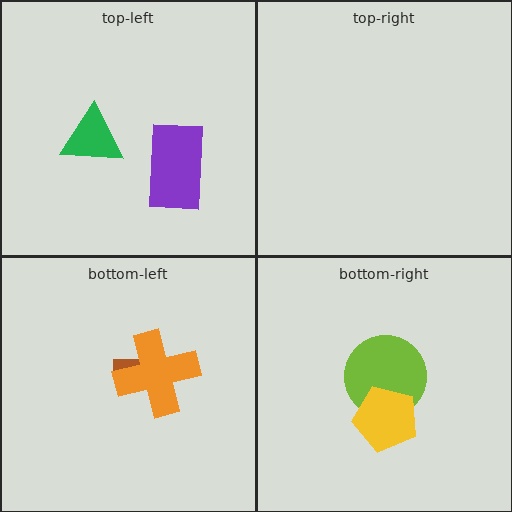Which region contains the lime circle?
The bottom-right region.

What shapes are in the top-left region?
The purple rectangle, the green triangle.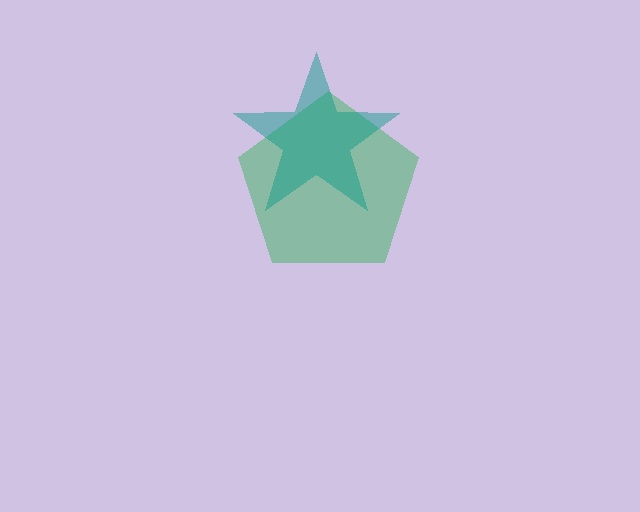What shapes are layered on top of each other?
The layered shapes are: a green pentagon, a teal star.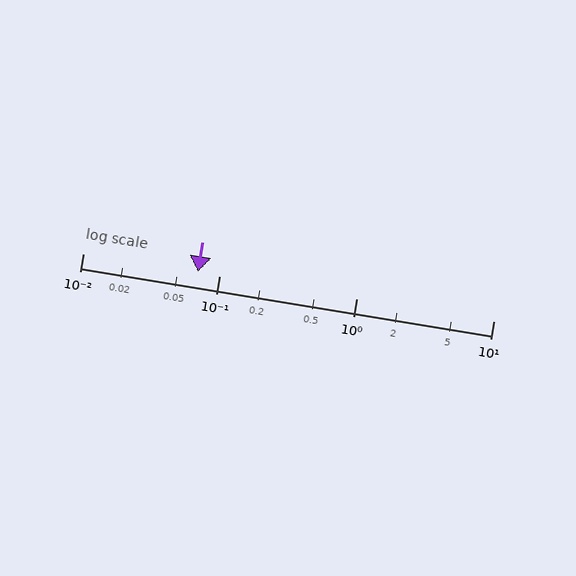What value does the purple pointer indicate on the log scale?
The pointer indicates approximately 0.069.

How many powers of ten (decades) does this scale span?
The scale spans 3 decades, from 0.01 to 10.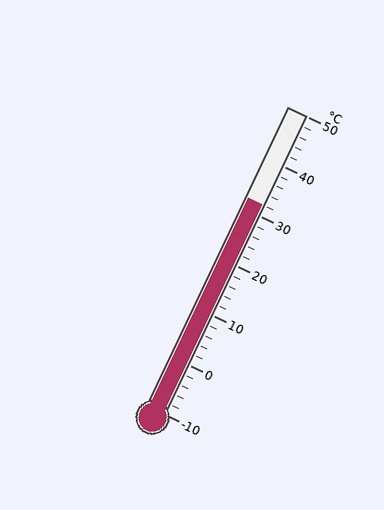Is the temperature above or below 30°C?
The temperature is above 30°C.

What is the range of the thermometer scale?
The thermometer scale ranges from -10°C to 50°C.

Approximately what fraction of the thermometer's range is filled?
The thermometer is filled to approximately 70% of its range.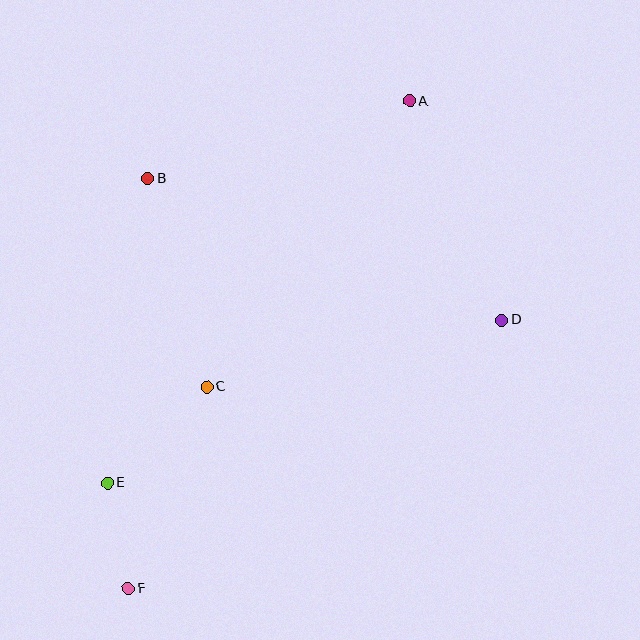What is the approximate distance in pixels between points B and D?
The distance between B and D is approximately 381 pixels.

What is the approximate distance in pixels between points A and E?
The distance between A and E is approximately 487 pixels.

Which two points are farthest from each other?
Points A and F are farthest from each other.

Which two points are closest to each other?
Points E and F are closest to each other.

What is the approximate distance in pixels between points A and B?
The distance between A and B is approximately 273 pixels.